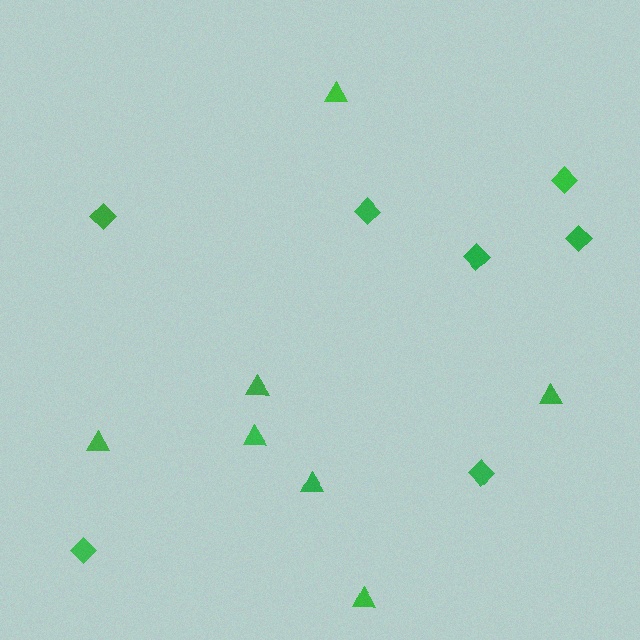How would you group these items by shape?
There are 2 groups: one group of diamonds (7) and one group of triangles (7).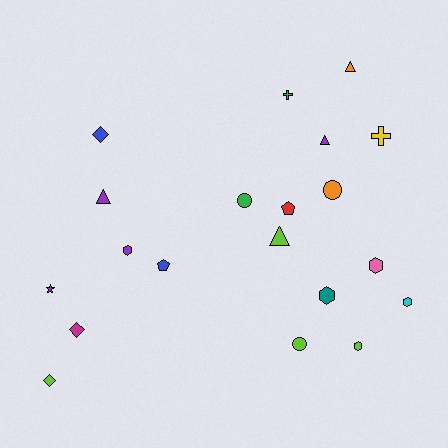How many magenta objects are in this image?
There is 1 magenta object.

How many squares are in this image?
There are no squares.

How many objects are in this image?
There are 20 objects.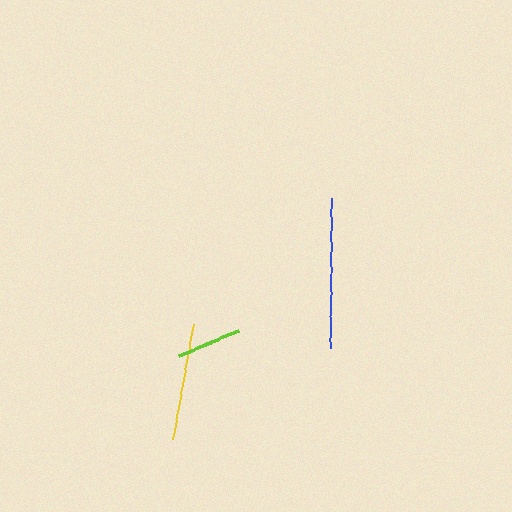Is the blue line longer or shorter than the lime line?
The blue line is longer than the lime line.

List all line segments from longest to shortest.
From longest to shortest: blue, yellow, lime.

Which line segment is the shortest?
The lime line is the shortest at approximately 65 pixels.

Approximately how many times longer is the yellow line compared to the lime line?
The yellow line is approximately 1.8 times the length of the lime line.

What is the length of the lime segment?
The lime segment is approximately 65 pixels long.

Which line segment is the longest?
The blue line is the longest at approximately 150 pixels.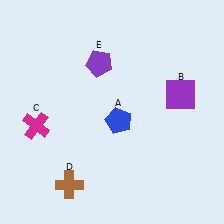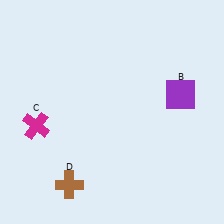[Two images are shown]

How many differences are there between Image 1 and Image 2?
There are 2 differences between the two images.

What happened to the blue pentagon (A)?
The blue pentagon (A) was removed in Image 2. It was in the bottom-right area of Image 1.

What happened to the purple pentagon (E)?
The purple pentagon (E) was removed in Image 2. It was in the top-left area of Image 1.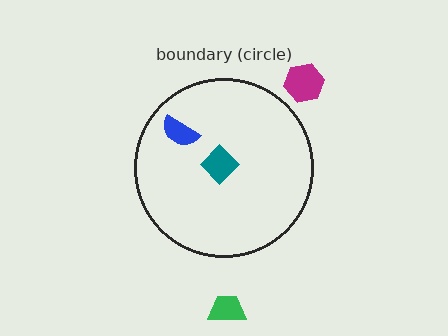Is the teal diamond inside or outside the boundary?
Inside.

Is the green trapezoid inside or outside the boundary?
Outside.